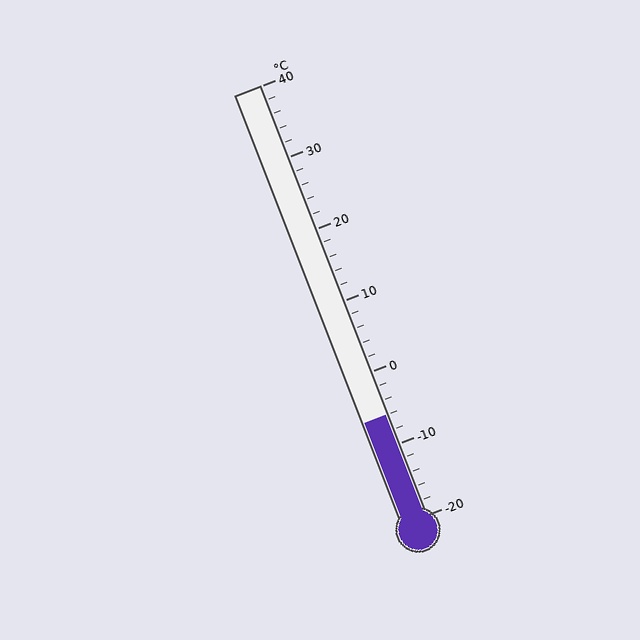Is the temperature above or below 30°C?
The temperature is below 30°C.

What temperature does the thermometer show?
The thermometer shows approximately -6°C.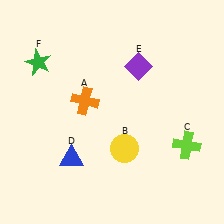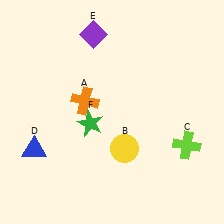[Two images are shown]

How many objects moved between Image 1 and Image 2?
3 objects moved between the two images.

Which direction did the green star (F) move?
The green star (F) moved down.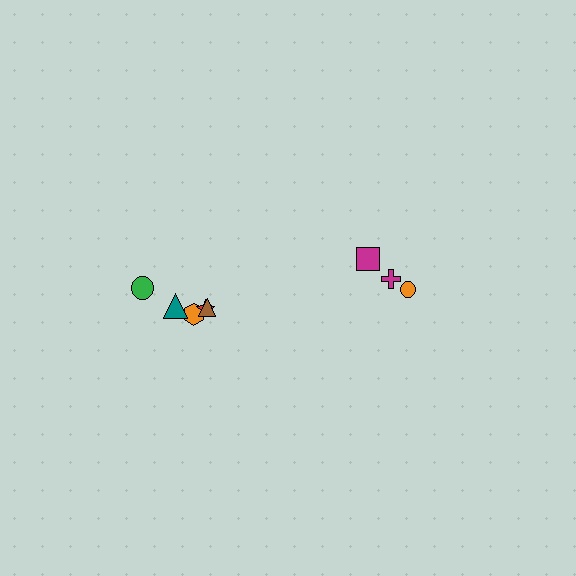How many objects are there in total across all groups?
There are 8 objects.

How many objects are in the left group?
There are 5 objects.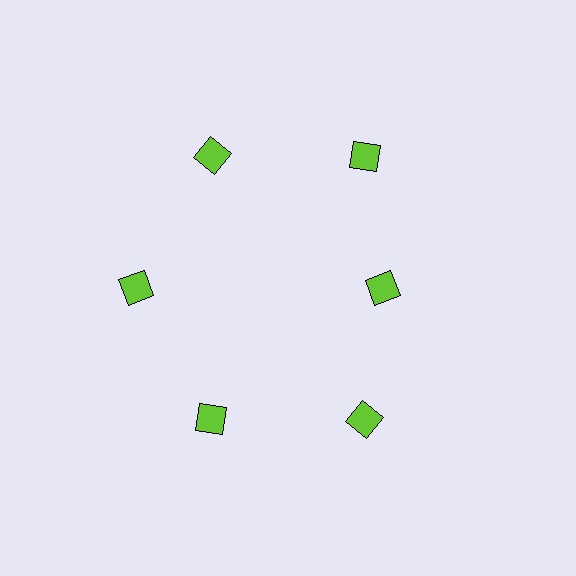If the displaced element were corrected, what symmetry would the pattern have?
It would have 6-fold rotational symmetry — the pattern would map onto itself every 60 degrees.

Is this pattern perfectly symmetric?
No. The 6 lime squares are arranged in a ring, but one element near the 3 o'clock position is pulled inward toward the center, breaking the 6-fold rotational symmetry.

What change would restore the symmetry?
The symmetry would be restored by moving it outward, back onto the ring so that all 6 squares sit at equal angles and equal distance from the center.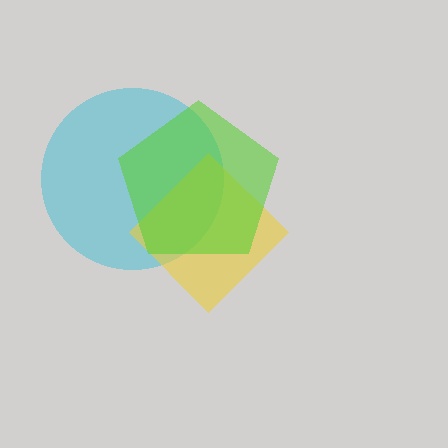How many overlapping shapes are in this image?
There are 3 overlapping shapes in the image.